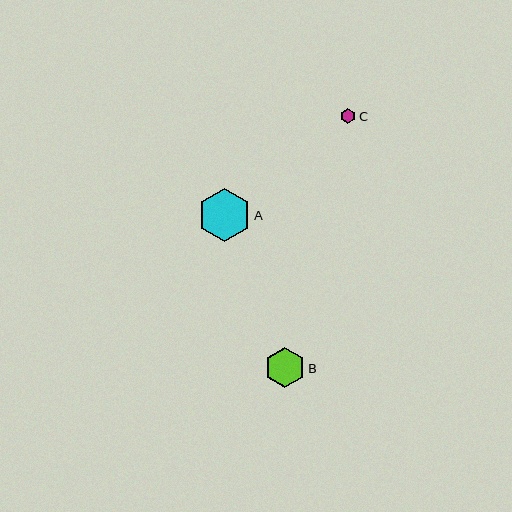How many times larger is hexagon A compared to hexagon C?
Hexagon A is approximately 3.4 times the size of hexagon C.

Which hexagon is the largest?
Hexagon A is the largest with a size of approximately 54 pixels.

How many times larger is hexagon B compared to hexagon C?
Hexagon B is approximately 2.6 times the size of hexagon C.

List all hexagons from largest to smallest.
From largest to smallest: A, B, C.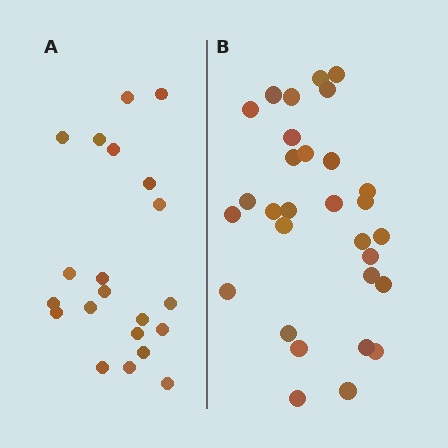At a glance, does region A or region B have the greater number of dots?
Region B (the right region) has more dots.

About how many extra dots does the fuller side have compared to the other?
Region B has roughly 8 or so more dots than region A.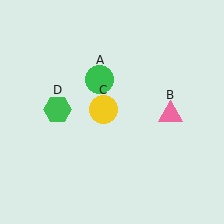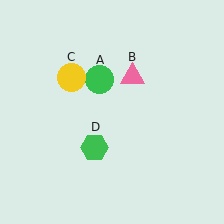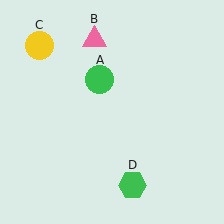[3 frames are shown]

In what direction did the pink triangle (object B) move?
The pink triangle (object B) moved up and to the left.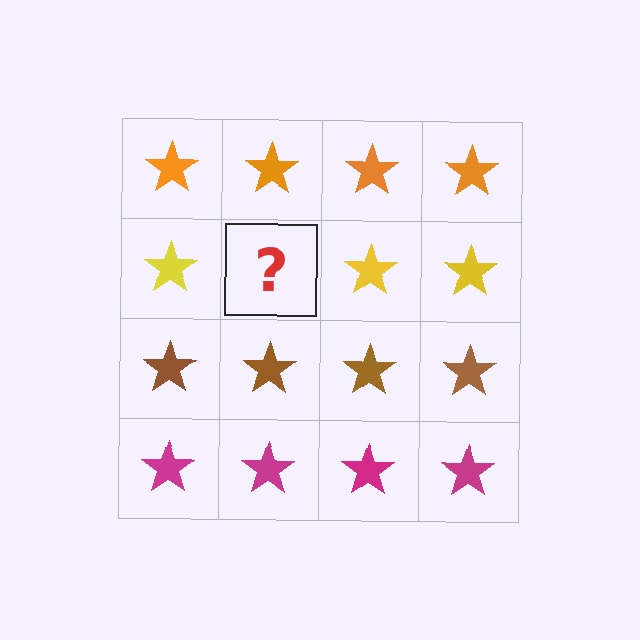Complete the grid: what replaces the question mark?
The question mark should be replaced with a yellow star.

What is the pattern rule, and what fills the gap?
The rule is that each row has a consistent color. The gap should be filled with a yellow star.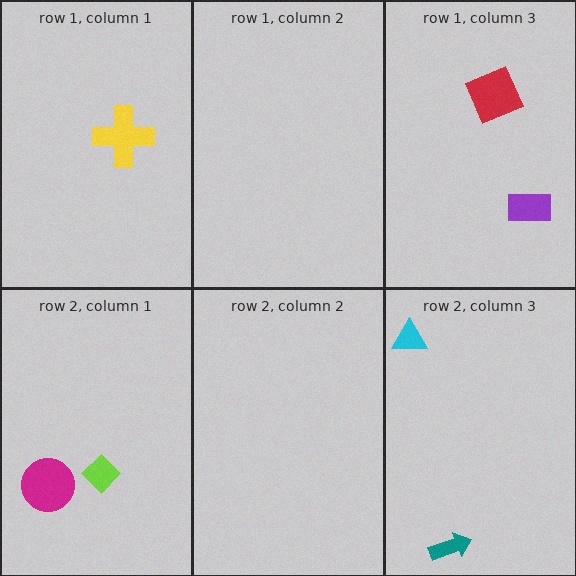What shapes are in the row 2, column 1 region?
The magenta circle, the lime diamond.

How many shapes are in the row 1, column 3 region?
2.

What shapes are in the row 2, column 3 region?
The teal arrow, the cyan triangle.